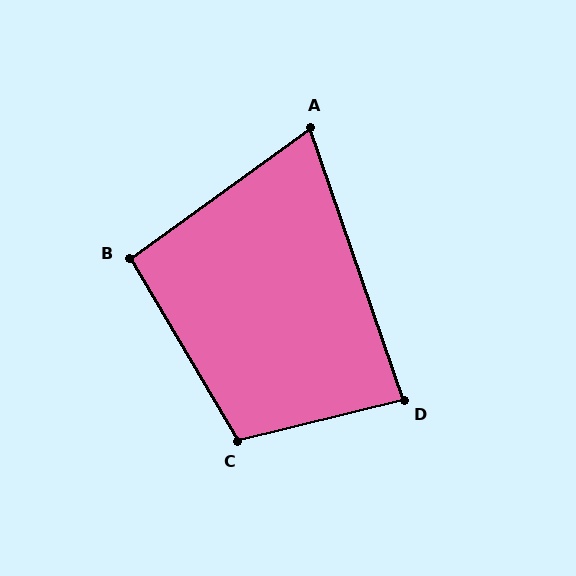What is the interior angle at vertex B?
Approximately 95 degrees (obtuse).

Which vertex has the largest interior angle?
C, at approximately 107 degrees.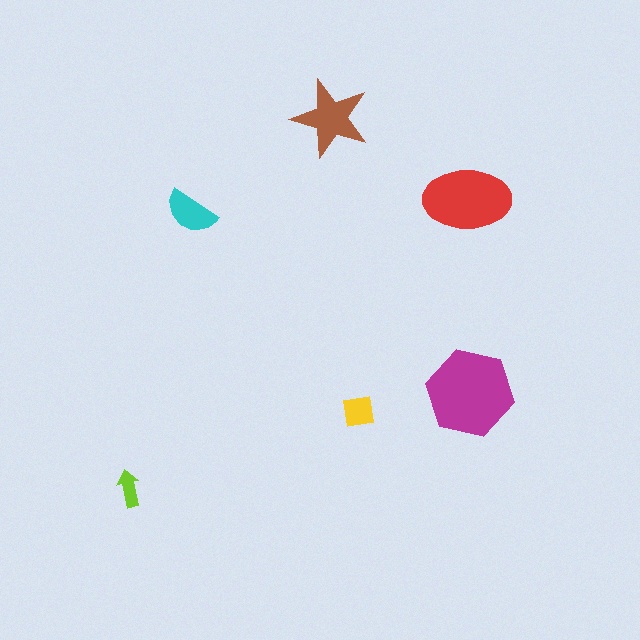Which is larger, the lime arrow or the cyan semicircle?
The cyan semicircle.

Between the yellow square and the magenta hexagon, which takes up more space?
The magenta hexagon.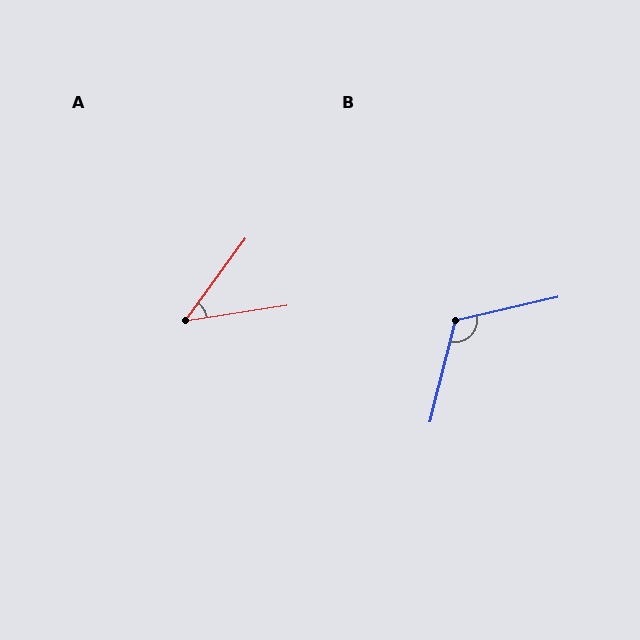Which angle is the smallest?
A, at approximately 45 degrees.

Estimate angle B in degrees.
Approximately 117 degrees.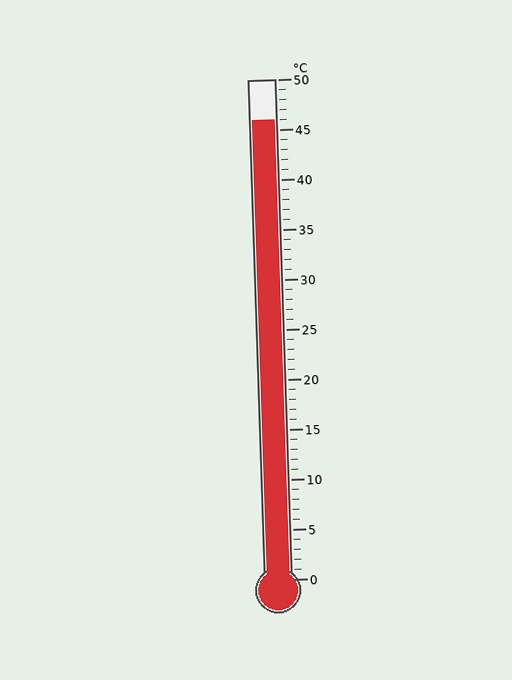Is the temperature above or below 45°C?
The temperature is above 45°C.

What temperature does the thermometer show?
The thermometer shows approximately 46°C.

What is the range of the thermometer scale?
The thermometer scale ranges from 0°C to 50°C.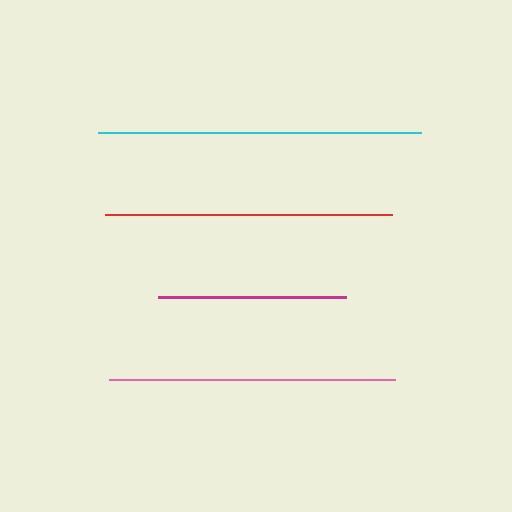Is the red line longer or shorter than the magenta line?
The red line is longer than the magenta line.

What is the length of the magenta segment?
The magenta segment is approximately 188 pixels long.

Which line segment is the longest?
The cyan line is the longest at approximately 323 pixels.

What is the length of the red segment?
The red segment is approximately 286 pixels long.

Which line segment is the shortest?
The magenta line is the shortest at approximately 188 pixels.